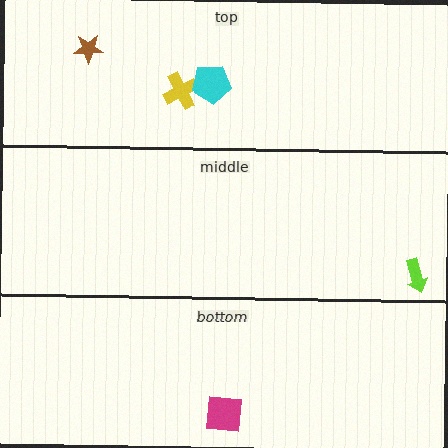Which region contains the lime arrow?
The middle region.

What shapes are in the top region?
The yellow cross, the cyan pentagon, the brown star.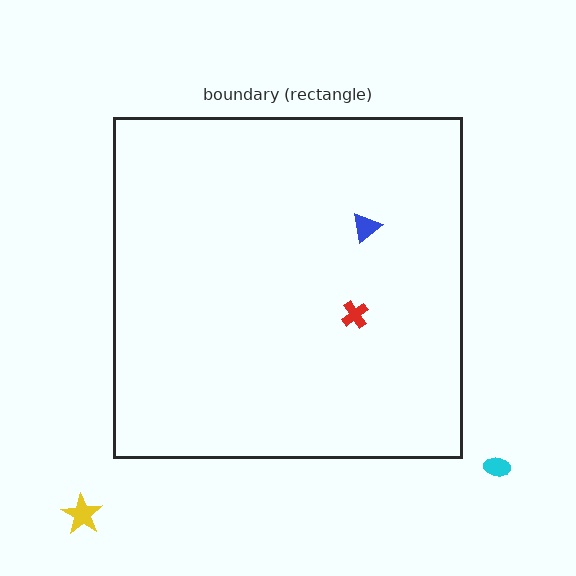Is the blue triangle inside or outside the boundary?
Inside.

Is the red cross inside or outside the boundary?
Inside.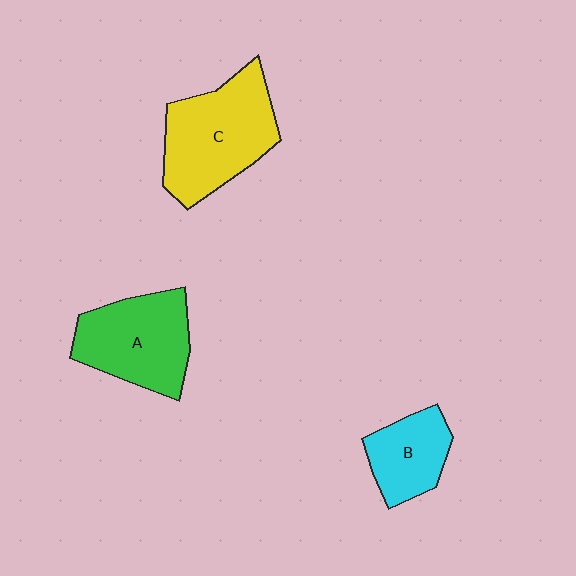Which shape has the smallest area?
Shape B (cyan).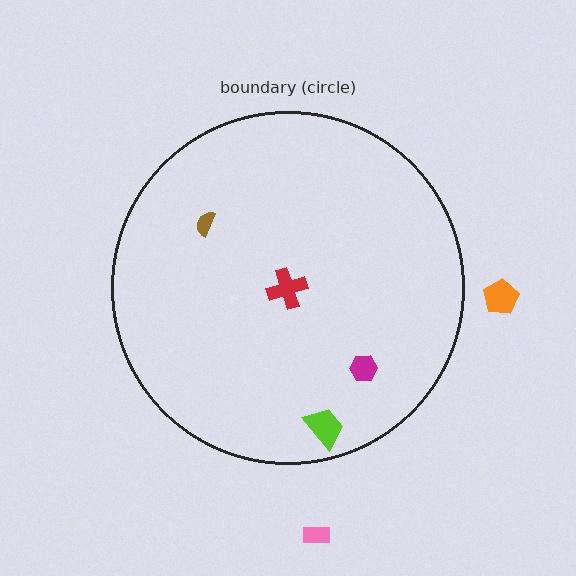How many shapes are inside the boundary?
4 inside, 2 outside.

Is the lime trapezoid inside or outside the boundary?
Inside.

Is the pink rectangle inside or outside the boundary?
Outside.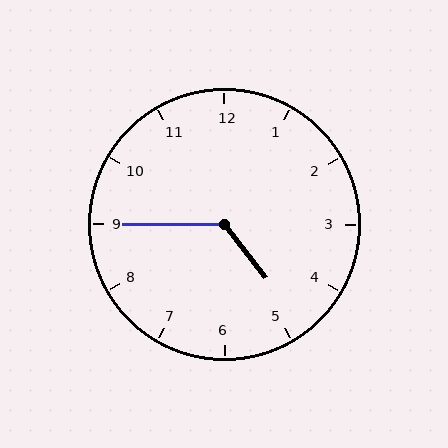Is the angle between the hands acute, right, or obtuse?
It is obtuse.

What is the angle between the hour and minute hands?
Approximately 128 degrees.